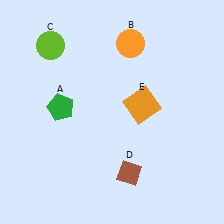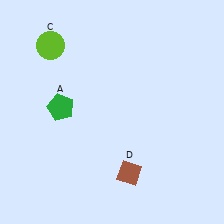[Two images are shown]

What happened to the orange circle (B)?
The orange circle (B) was removed in Image 2. It was in the top-right area of Image 1.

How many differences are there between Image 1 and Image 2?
There are 2 differences between the two images.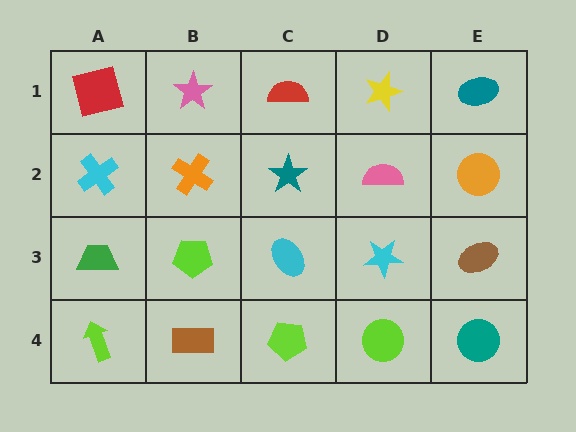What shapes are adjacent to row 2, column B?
A pink star (row 1, column B), a lime pentagon (row 3, column B), a cyan cross (row 2, column A), a teal star (row 2, column C).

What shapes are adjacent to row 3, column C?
A teal star (row 2, column C), a lime pentagon (row 4, column C), a lime pentagon (row 3, column B), a cyan star (row 3, column D).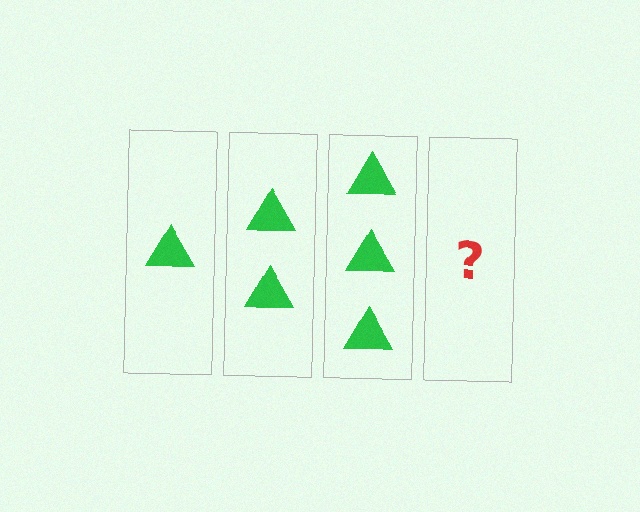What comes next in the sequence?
The next element should be 4 triangles.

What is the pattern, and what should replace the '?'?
The pattern is that each step adds one more triangle. The '?' should be 4 triangles.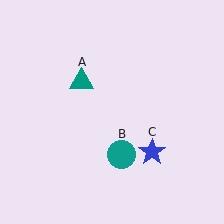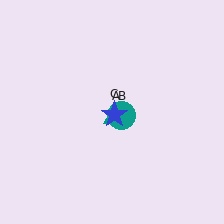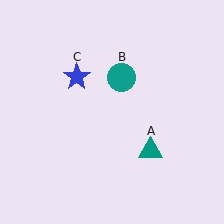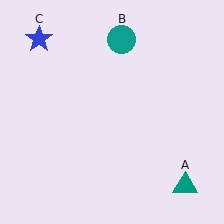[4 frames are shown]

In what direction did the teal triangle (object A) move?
The teal triangle (object A) moved down and to the right.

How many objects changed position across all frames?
3 objects changed position: teal triangle (object A), teal circle (object B), blue star (object C).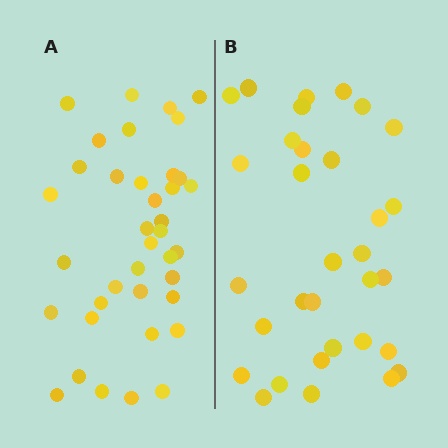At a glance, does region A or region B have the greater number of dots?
Region A (the left region) has more dots.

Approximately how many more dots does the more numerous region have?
Region A has about 6 more dots than region B.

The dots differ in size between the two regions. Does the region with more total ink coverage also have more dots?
No. Region B has more total ink coverage because its dots are larger, but region A actually contains more individual dots. Total area can be misleading — the number of items is what matters here.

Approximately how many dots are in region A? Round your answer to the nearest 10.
About 40 dots. (The exact count is 38, which rounds to 40.)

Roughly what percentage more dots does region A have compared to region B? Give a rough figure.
About 20% more.